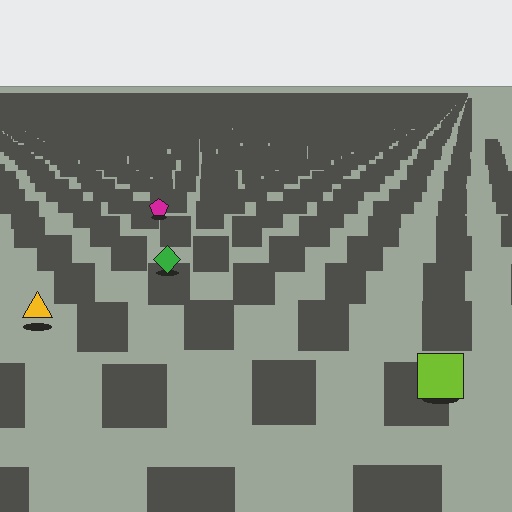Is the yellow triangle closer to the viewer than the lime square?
No. The lime square is closer — you can tell from the texture gradient: the ground texture is coarser near it.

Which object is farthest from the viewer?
The magenta pentagon is farthest from the viewer. It appears smaller and the ground texture around it is denser.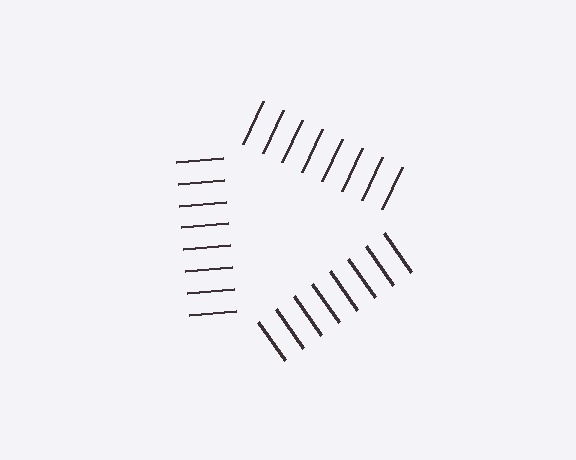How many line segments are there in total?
24 — 8 along each of the 3 edges.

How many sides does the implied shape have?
3 sides — the line-ends trace a triangle.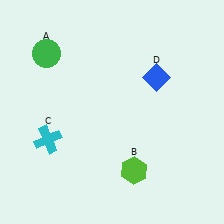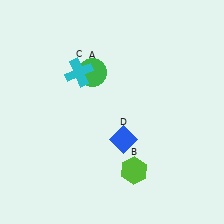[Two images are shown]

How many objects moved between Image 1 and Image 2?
3 objects moved between the two images.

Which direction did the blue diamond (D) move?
The blue diamond (D) moved down.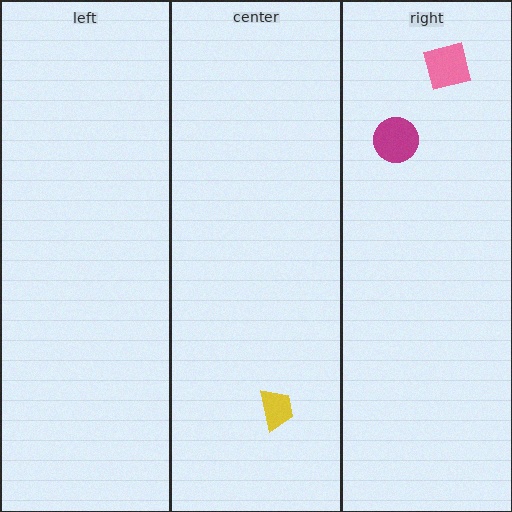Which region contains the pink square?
The right region.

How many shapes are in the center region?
1.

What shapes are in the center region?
The yellow trapezoid.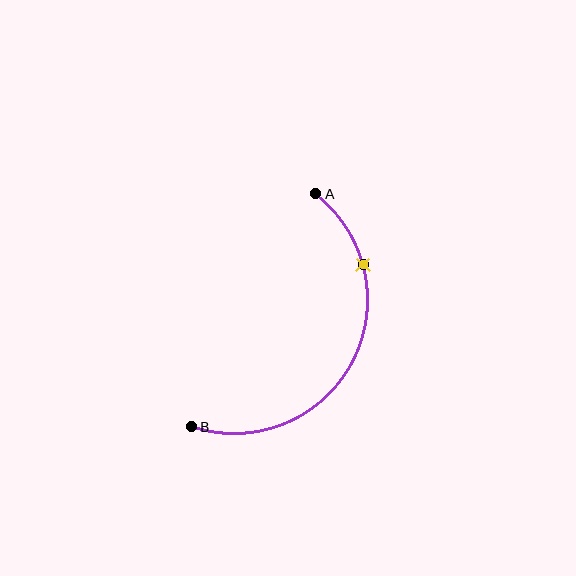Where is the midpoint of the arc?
The arc midpoint is the point on the curve farthest from the straight line joining A and B. It sits to the right of that line.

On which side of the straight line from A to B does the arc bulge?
The arc bulges to the right of the straight line connecting A and B.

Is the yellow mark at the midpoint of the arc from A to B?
No. The yellow mark lies on the arc but is closer to endpoint A. The arc midpoint would be at the point on the curve equidistant along the arc from both A and B.